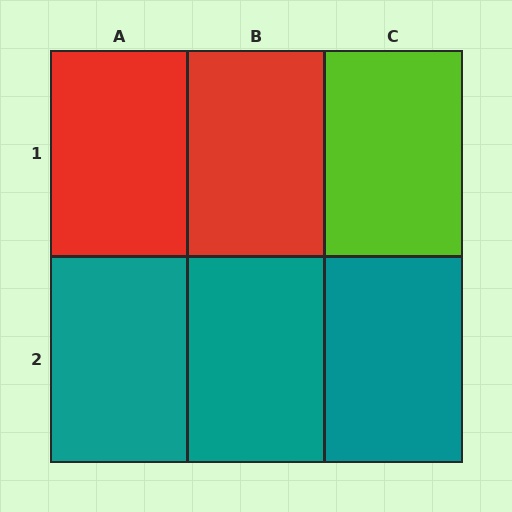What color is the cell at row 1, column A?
Red.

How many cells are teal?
3 cells are teal.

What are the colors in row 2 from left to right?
Teal, teal, teal.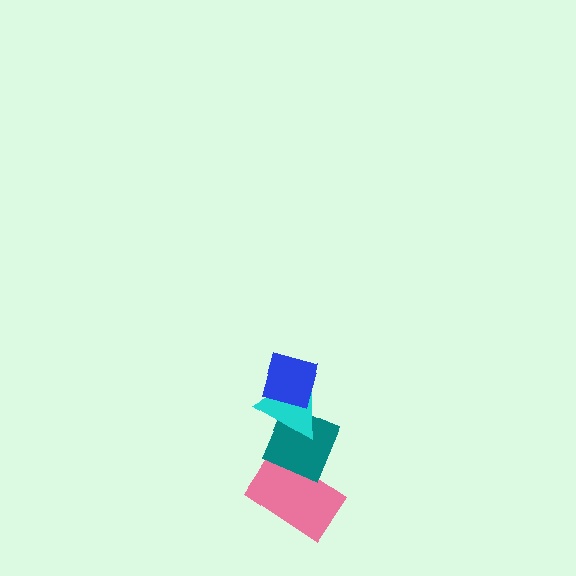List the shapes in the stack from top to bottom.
From top to bottom: the blue diamond, the cyan triangle, the teal diamond, the pink rectangle.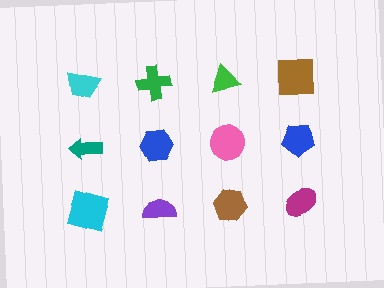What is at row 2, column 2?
A blue hexagon.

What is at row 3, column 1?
A cyan square.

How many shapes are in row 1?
4 shapes.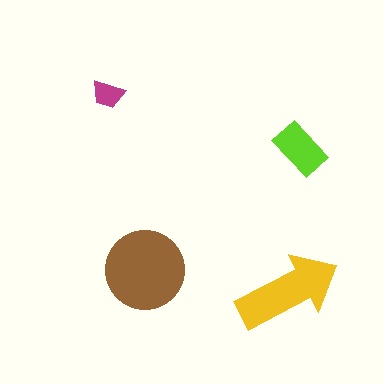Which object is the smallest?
The magenta trapezoid.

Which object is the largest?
The brown circle.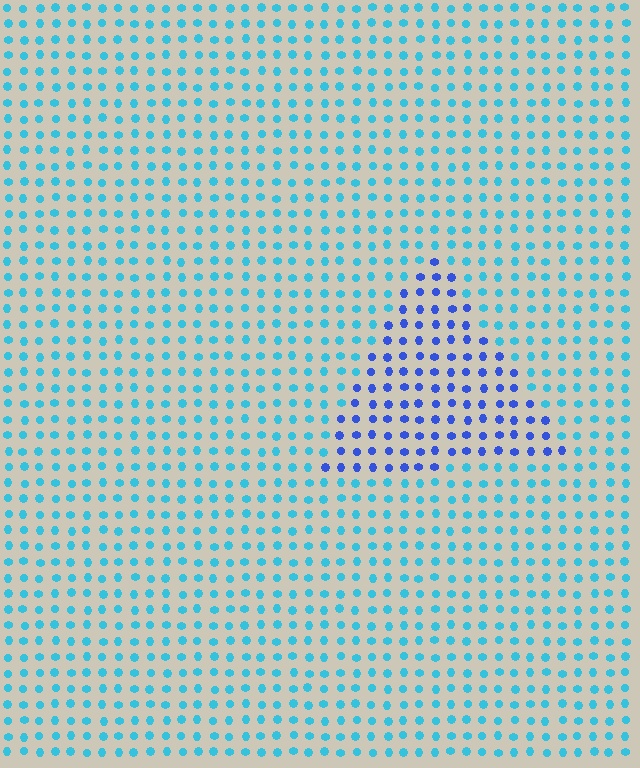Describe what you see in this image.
The image is filled with small cyan elements in a uniform arrangement. A triangle-shaped region is visible where the elements are tinted to a slightly different hue, forming a subtle color boundary.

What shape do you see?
I see a triangle.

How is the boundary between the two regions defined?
The boundary is defined purely by a slight shift in hue (about 40 degrees). Spacing, size, and orientation are identical on both sides.